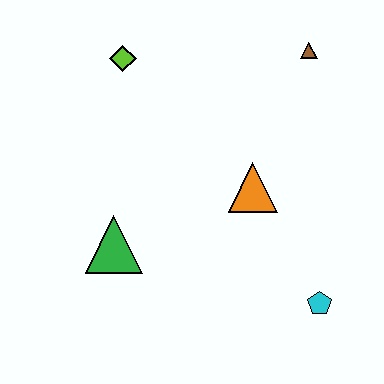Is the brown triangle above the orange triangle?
Yes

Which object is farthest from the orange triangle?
The lime diamond is farthest from the orange triangle.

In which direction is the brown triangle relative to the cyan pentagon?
The brown triangle is above the cyan pentagon.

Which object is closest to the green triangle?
The orange triangle is closest to the green triangle.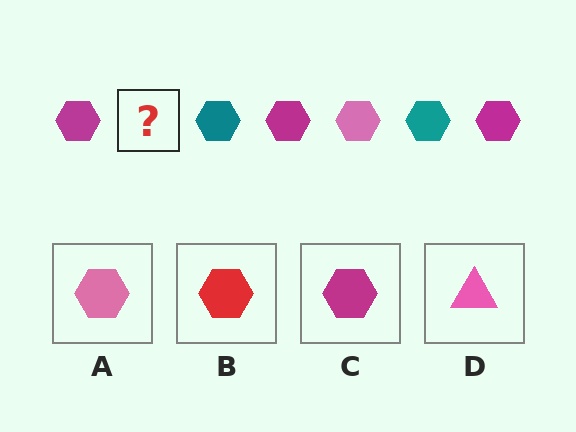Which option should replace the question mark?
Option A.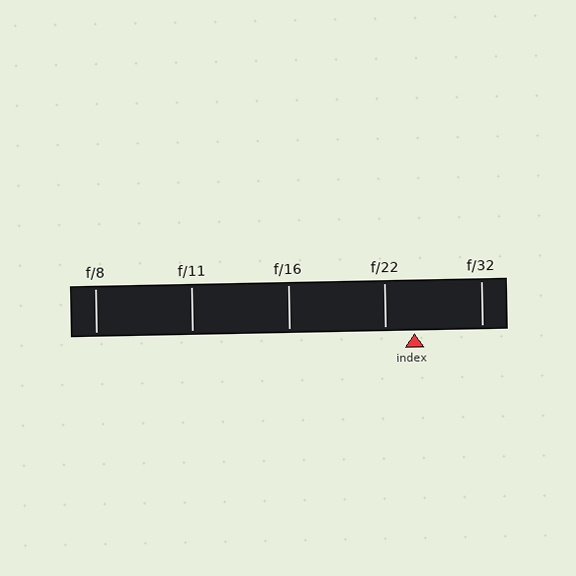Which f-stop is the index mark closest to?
The index mark is closest to f/22.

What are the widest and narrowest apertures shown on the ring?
The widest aperture shown is f/8 and the narrowest is f/32.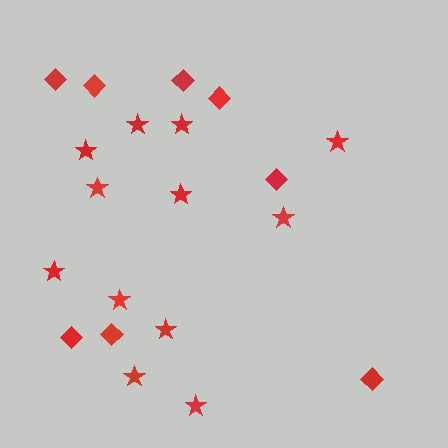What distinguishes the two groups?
There are 2 groups: one group of diamonds (8) and one group of stars (12).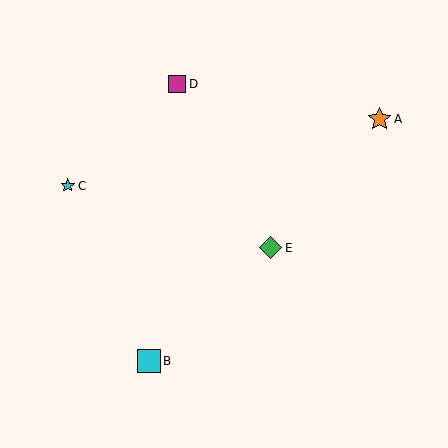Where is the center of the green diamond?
The center of the green diamond is at (270, 248).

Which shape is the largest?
The cyan square (labeled B) is the largest.